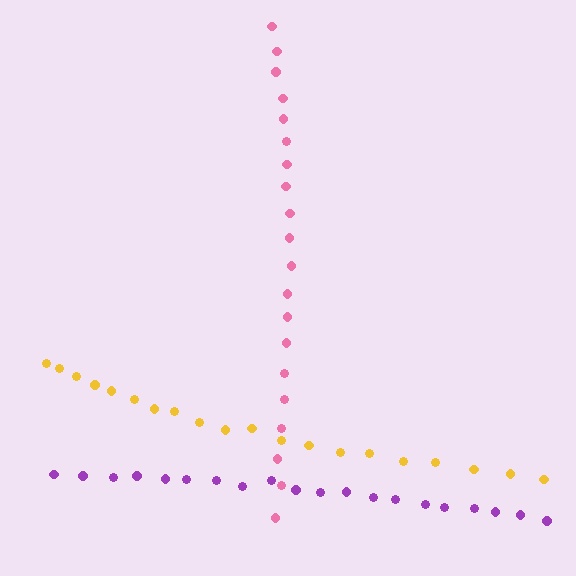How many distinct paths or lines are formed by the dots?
There are 3 distinct paths.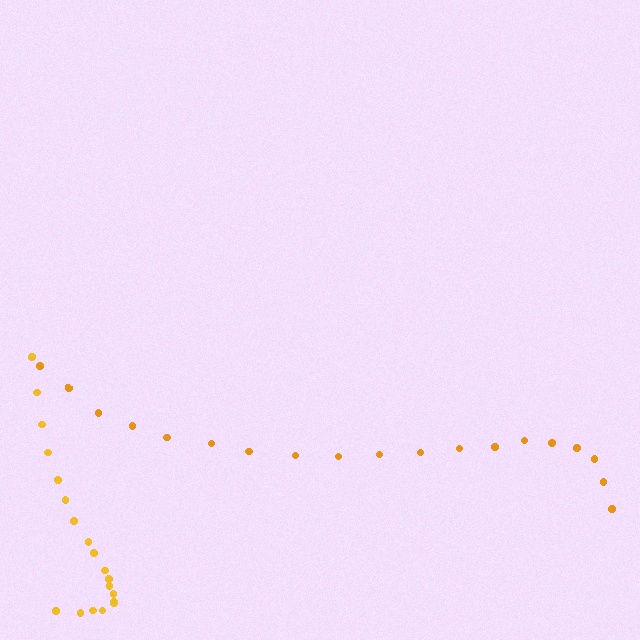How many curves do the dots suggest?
There are 2 distinct paths.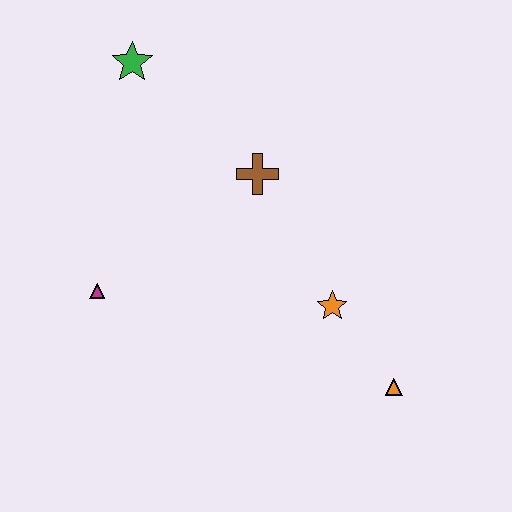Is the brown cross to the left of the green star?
No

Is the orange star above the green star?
No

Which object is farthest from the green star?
The orange triangle is farthest from the green star.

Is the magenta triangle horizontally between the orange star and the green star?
No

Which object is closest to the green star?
The brown cross is closest to the green star.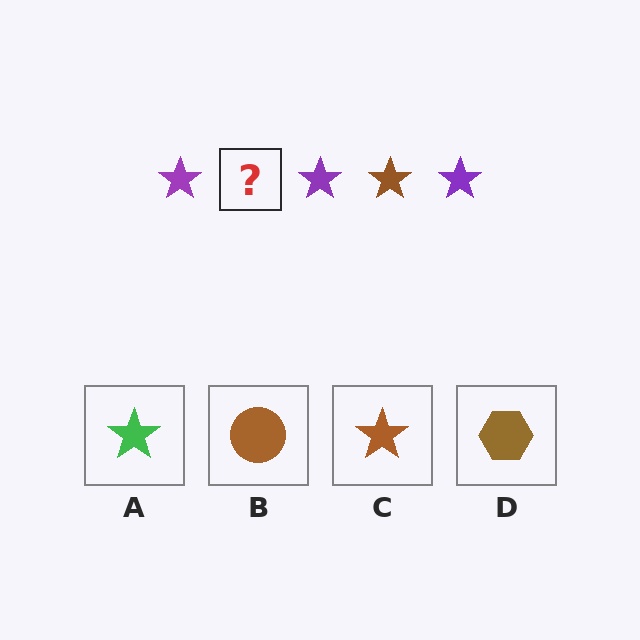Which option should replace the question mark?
Option C.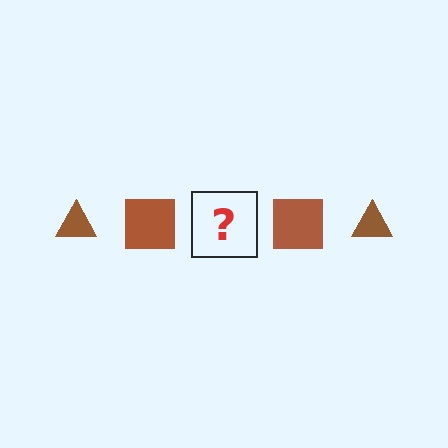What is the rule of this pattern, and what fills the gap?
The rule is that the pattern cycles through triangle, square shapes in brown. The gap should be filled with a brown triangle.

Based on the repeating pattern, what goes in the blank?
The blank should be a brown triangle.